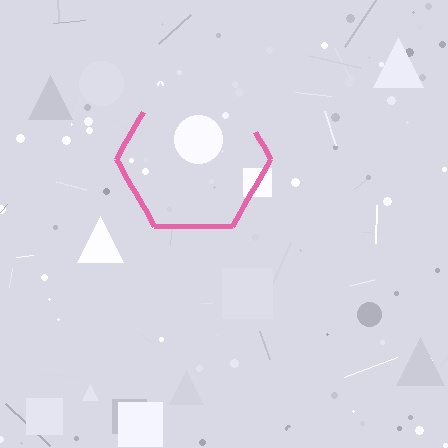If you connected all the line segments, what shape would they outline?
They would outline a hexagon.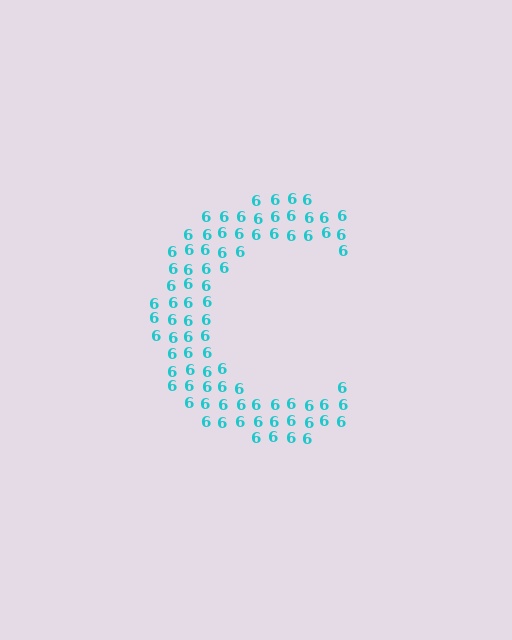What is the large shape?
The large shape is the letter C.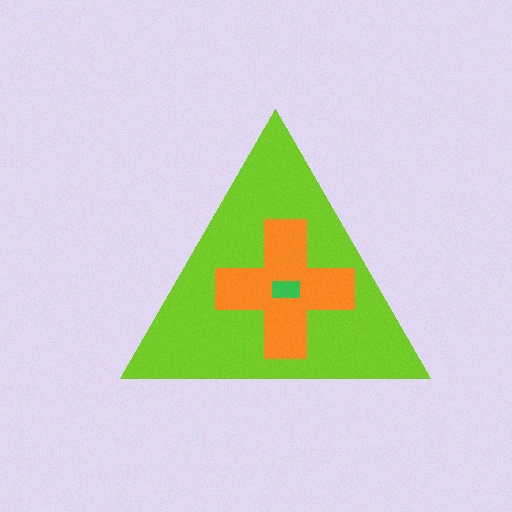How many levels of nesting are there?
3.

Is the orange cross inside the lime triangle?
Yes.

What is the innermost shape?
The green rectangle.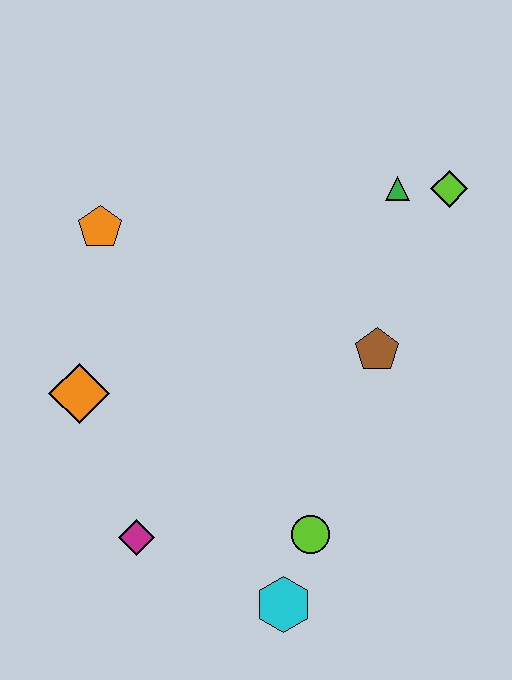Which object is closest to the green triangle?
The lime diamond is closest to the green triangle.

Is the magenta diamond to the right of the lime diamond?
No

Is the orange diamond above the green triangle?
No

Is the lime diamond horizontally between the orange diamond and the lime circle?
No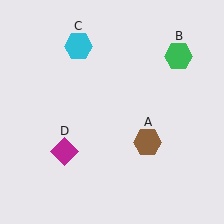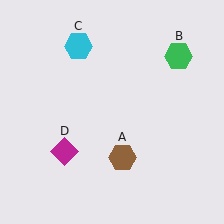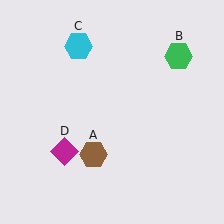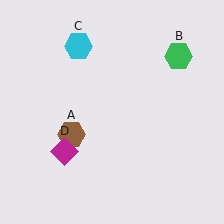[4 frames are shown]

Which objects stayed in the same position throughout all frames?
Green hexagon (object B) and cyan hexagon (object C) and magenta diamond (object D) remained stationary.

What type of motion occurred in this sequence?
The brown hexagon (object A) rotated clockwise around the center of the scene.